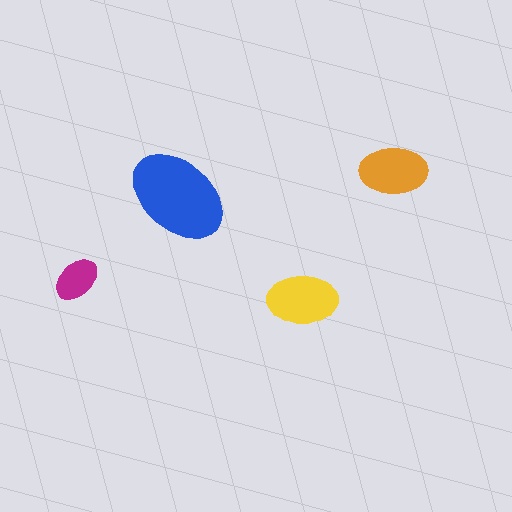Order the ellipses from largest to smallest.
the blue one, the yellow one, the orange one, the magenta one.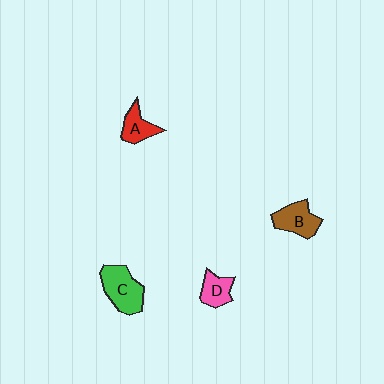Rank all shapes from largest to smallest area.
From largest to smallest: C (green), B (brown), A (red), D (pink).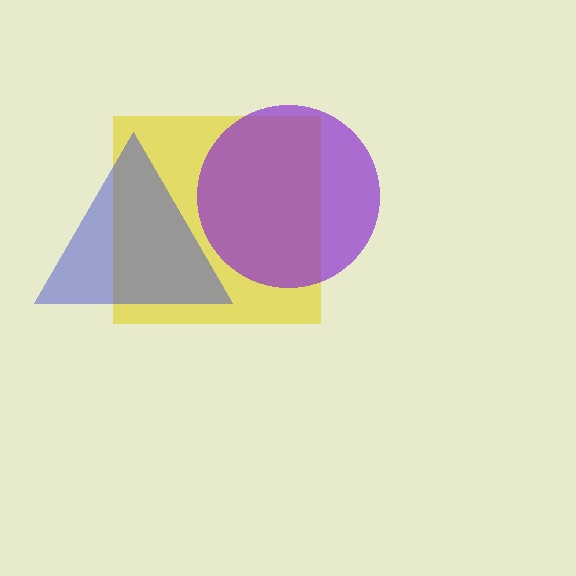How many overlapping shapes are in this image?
There are 3 overlapping shapes in the image.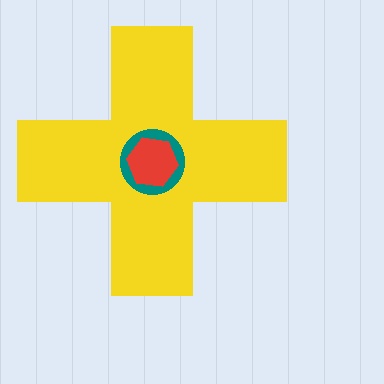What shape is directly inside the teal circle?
The red hexagon.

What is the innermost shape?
The red hexagon.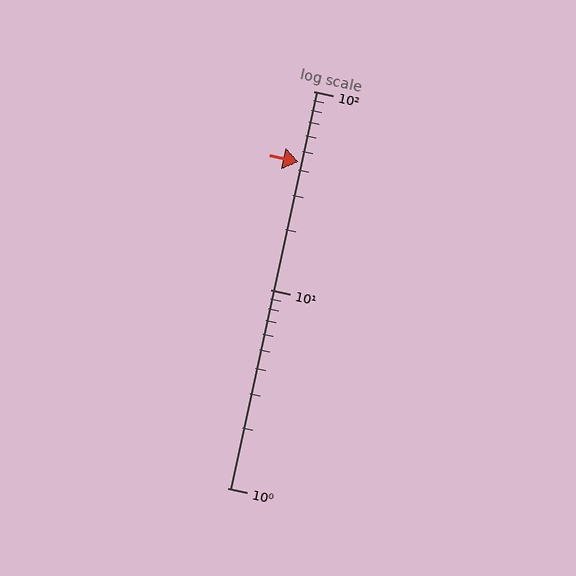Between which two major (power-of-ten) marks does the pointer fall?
The pointer is between 10 and 100.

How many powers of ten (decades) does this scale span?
The scale spans 2 decades, from 1 to 100.